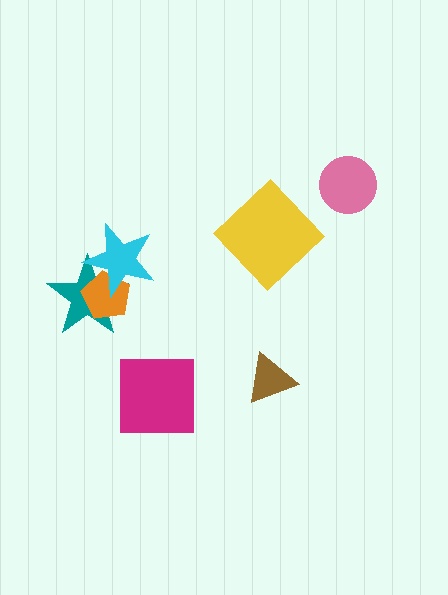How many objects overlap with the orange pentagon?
2 objects overlap with the orange pentagon.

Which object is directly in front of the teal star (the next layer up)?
The orange pentagon is directly in front of the teal star.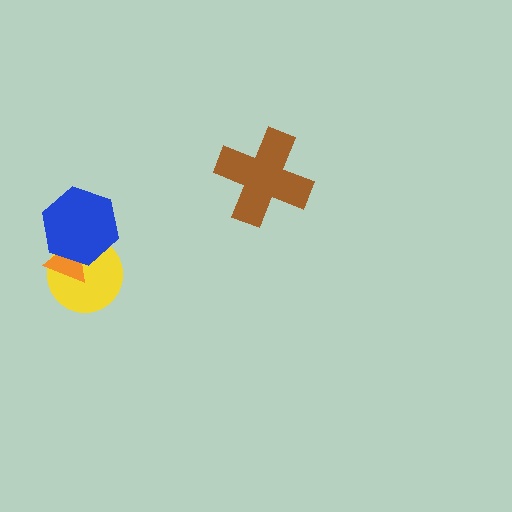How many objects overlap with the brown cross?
0 objects overlap with the brown cross.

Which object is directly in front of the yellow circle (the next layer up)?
The orange triangle is directly in front of the yellow circle.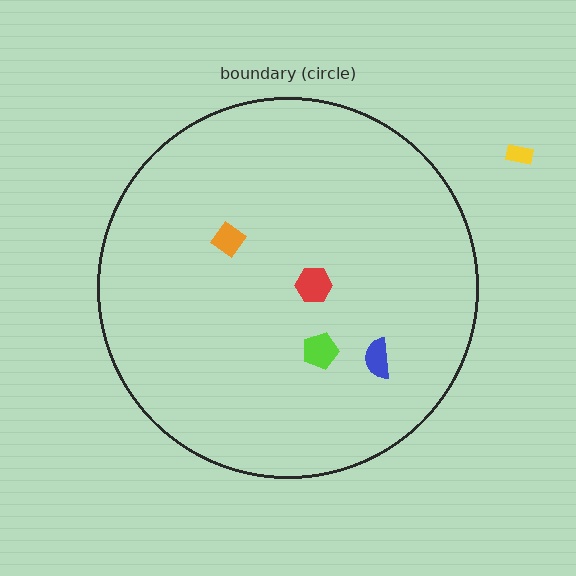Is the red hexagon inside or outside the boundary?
Inside.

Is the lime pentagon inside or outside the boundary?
Inside.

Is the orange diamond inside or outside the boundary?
Inside.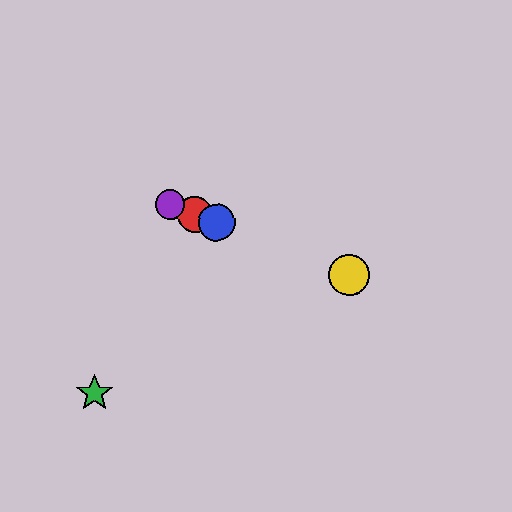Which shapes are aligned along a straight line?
The red circle, the blue circle, the yellow circle, the purple circle are aligned along a straight line.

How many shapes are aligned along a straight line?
4 shapes (the red circle, the blue circle, the yellow circle, the purple circle) are aligned along a straight line.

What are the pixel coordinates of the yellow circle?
The yellow circle is at (350, 274).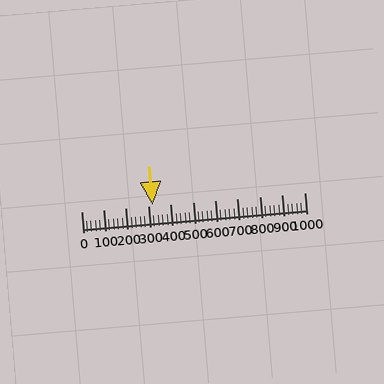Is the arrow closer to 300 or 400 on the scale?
The arrow is closer to 300.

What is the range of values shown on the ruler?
The ruler shows values from 0 to 1000.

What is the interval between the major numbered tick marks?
The major tick marks are spaced 100 units apart.